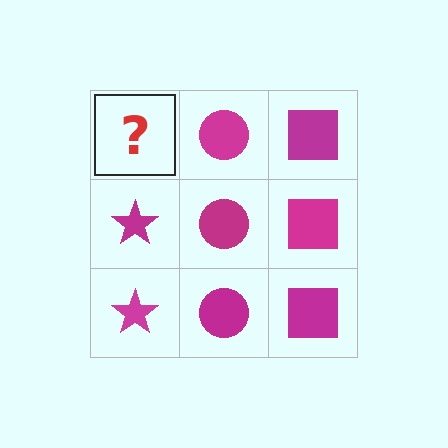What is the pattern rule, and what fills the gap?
The rule is that each column has a consistent shape. The gap should be filled with a magenta star.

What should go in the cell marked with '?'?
The missing cell should contain a magenta star.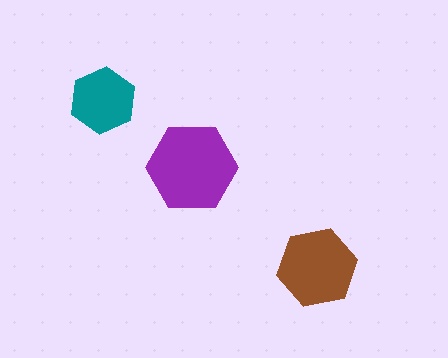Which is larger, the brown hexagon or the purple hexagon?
The purple one.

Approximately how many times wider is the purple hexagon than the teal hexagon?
About 1.5 times wider.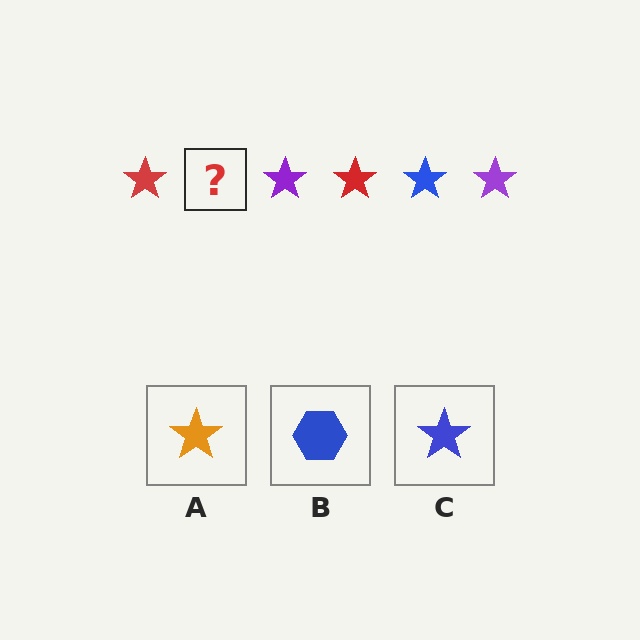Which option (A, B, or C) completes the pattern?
C.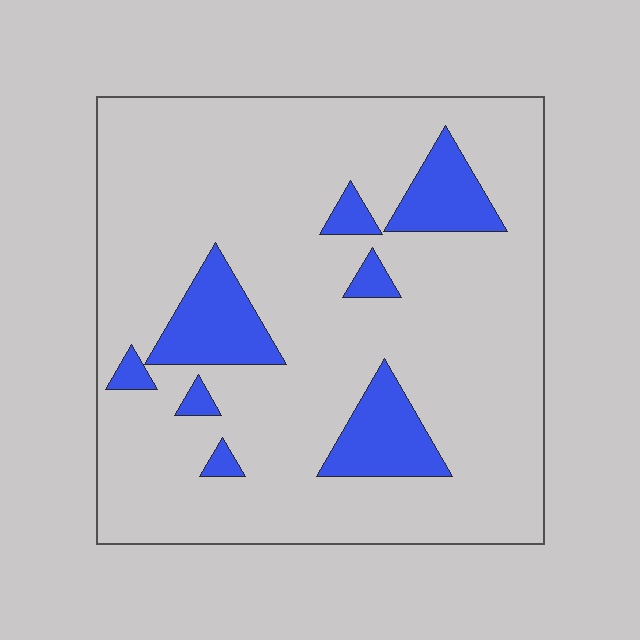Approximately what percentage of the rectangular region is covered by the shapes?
Approximately 15%.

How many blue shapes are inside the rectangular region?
8.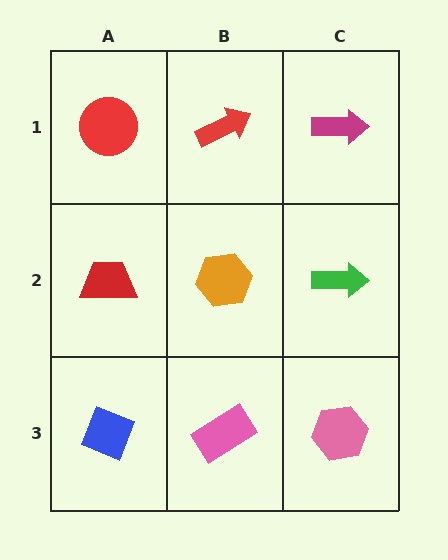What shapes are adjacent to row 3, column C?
A green arrow (row 2, column C), a pink rectangle (row 3, column B).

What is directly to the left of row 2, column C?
An orange hexagon.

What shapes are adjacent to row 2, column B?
A red arrow (row 1, column B), a pink rectangle (row 3, column B), a red trapezoid (row 2, column A), a green arrow (row 2, column C).